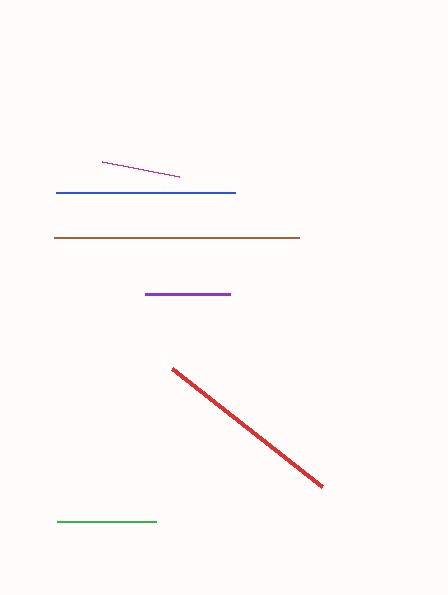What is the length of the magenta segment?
The magenta segment is approximately 79 pixels long.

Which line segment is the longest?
The brown line is the longest at approximately 245 pixels.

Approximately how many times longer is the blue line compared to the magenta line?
The blue line is approximately 2.3 times the length of the magenta line.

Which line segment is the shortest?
The magenta line is the shortest at approximately 79 pixels.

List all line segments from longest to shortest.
From longest to shortest: brown, red, blue, green, purple, magenta.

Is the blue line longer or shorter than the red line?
The red line is longer than the blue line.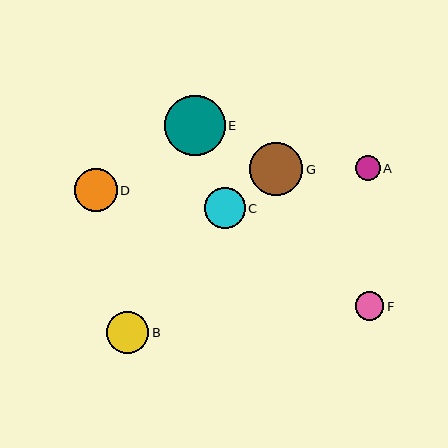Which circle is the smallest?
Circle A is the smallest with a size of approximately 25 pixels.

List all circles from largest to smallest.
From largest to smallest: E, G, D, B, C, F, A.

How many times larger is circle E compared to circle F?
Circle E is approximately 2.1 times the size of circle F.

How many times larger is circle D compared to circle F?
Circle D is approximately 1.5 times the size of circle F.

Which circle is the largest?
Circle E is the largest with a size of approximately 61 pixels.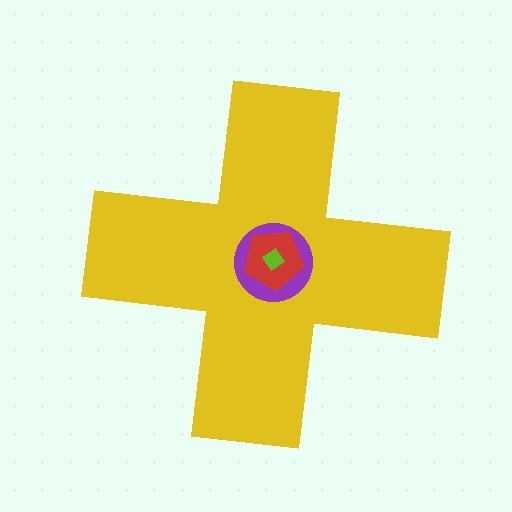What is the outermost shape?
The yellow cross.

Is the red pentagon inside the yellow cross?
Yes.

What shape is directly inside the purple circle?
The red pentagon.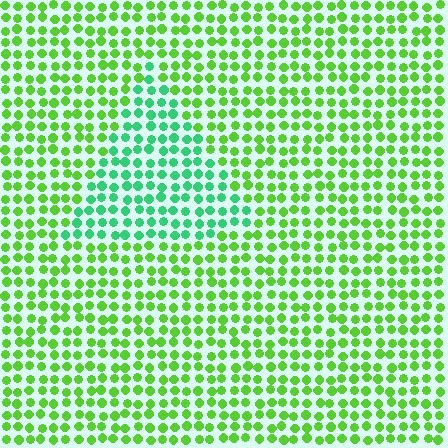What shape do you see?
I see a triangle.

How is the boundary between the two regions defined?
The boundary is defined purely by a slight shift in hue (about 41 degrees). Spacing, size, and orientation are identical on both sides.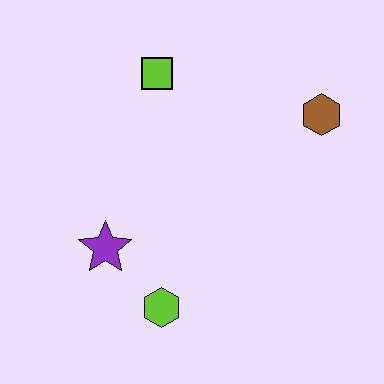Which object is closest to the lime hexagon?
The purple star is closest to the lime hexagon.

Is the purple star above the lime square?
No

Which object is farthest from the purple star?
The brown hexagon is farthest from the purple star.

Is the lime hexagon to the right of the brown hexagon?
No